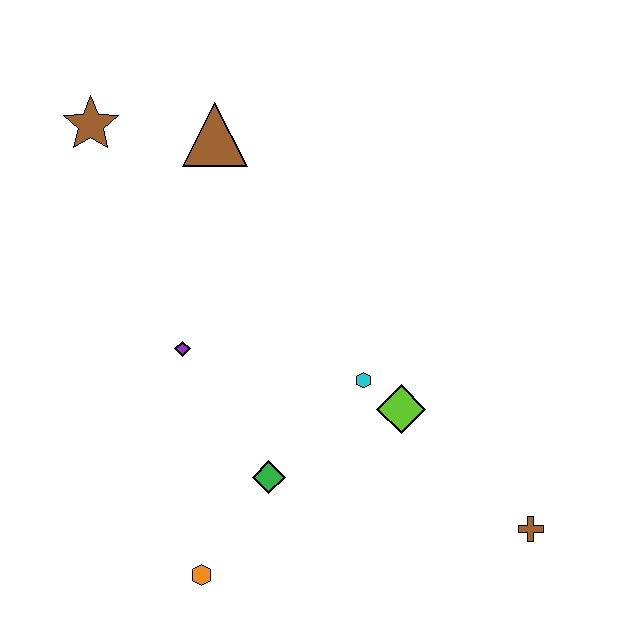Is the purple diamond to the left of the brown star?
No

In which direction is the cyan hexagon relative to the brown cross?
The cyan hexagon is to the left of the brown cross.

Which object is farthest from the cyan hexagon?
The brown star is farthest from the cyan hexagon.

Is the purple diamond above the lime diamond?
Yes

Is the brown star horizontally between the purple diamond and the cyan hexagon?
No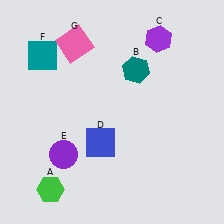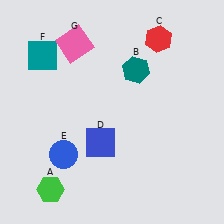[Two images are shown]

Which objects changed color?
C changed from purple to red. E changed from purple to blue.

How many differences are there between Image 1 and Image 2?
There are 2 differences between the two images.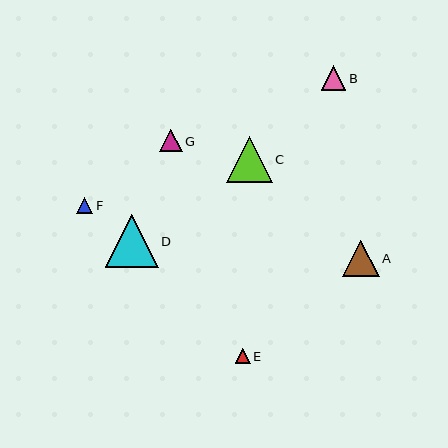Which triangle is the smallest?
Triangle E is the smallest with a size of approximately 15 pixels.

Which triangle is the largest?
Triangle D is the largest with a size of approximately 53 pixels.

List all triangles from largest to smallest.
From largest to smallest: D, C, A, B, G, F, E.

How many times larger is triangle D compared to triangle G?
Triangle D is approximately 2.4 times the size of triangle G.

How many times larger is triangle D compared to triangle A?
Triangle D is approximately 1.5 times the size of triangle A.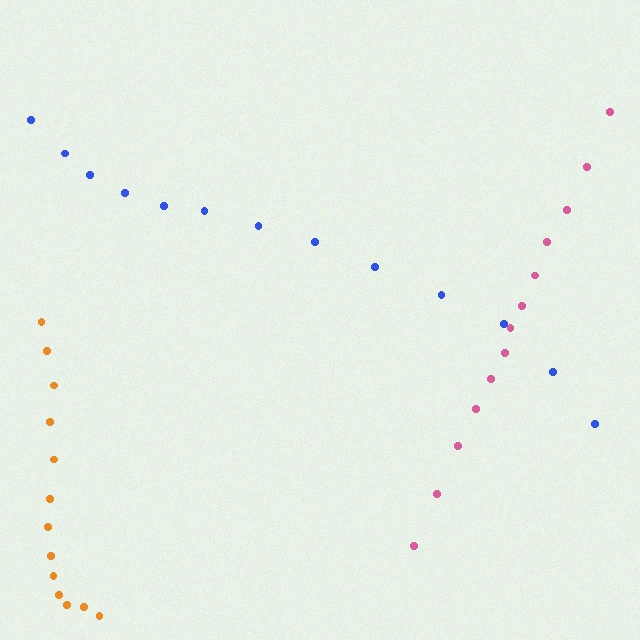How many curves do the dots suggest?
There are 3 distinct paths.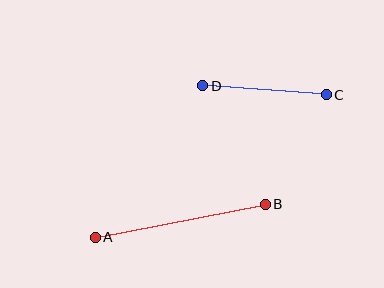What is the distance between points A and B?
The distance is approximately 174 pixels.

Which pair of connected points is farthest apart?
Points A and B are farthest apart.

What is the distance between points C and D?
The distance is approximately 124 pixels.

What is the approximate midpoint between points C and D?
The midpoint is at approximately (265, 90) pixels.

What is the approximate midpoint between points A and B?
The midpoint is at approximately (180, 221) pixels.